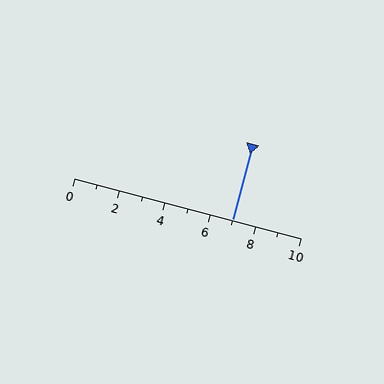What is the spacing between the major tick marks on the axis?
The major ticks are spaced 2 apart.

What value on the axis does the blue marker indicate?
The marker indicates approximately 7.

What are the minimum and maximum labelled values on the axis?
The axis runs from 0 to 10.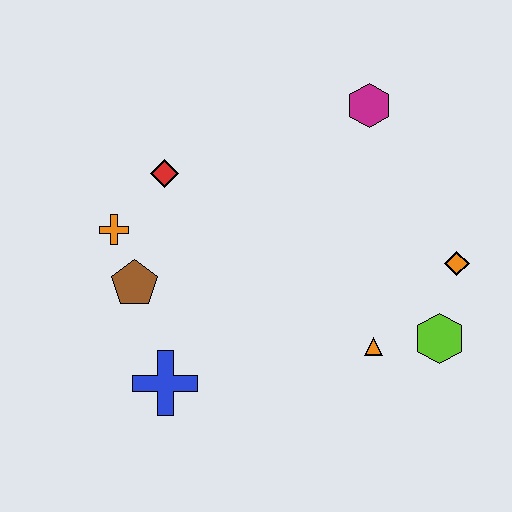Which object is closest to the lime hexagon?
The orange triangle is closest to the lime hexagon.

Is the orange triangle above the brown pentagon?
No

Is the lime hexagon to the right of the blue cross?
Yes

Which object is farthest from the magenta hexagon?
The blue cross is farthest from the magenta hexagon.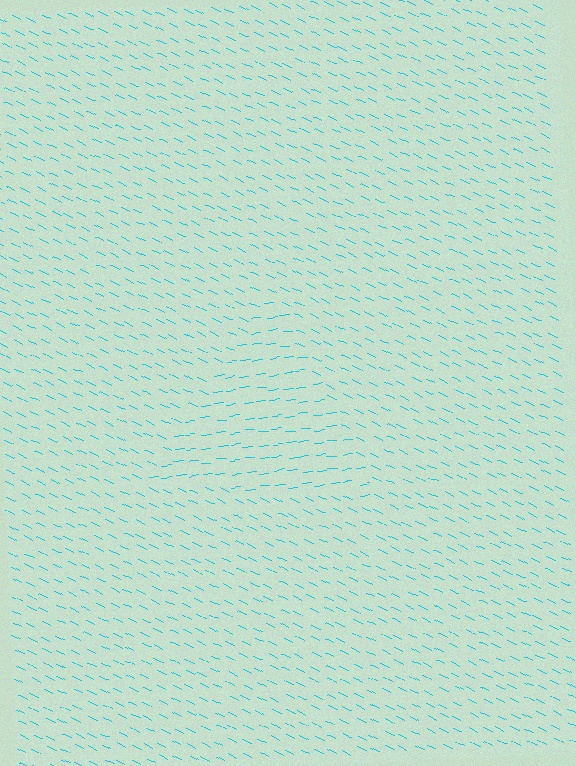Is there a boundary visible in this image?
Yes, there is a texture boundary formed by a change in line orientation.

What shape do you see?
I see a triangle.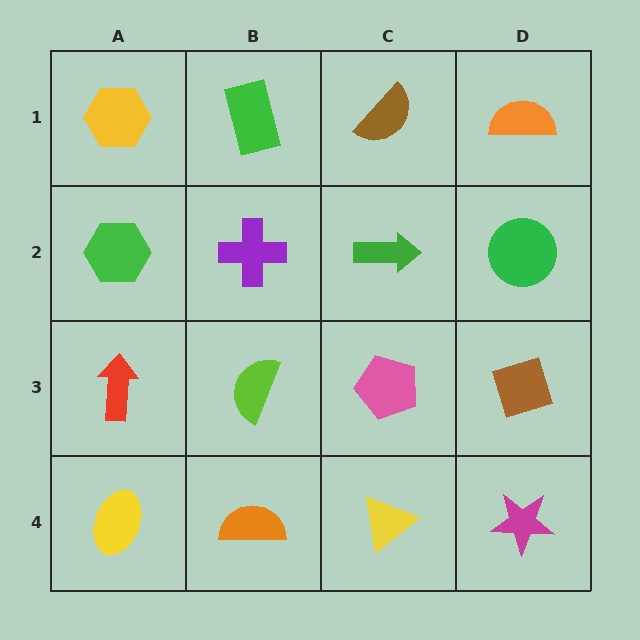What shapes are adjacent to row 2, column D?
An orange semicircle (row 1, column D), a brown diamond (row 3, column D), a green arrow (row 2, column C).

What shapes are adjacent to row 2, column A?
A yellow hexagon (row 1, column A), a red arrow (row 3, column A), a purple cross (row 2, column B).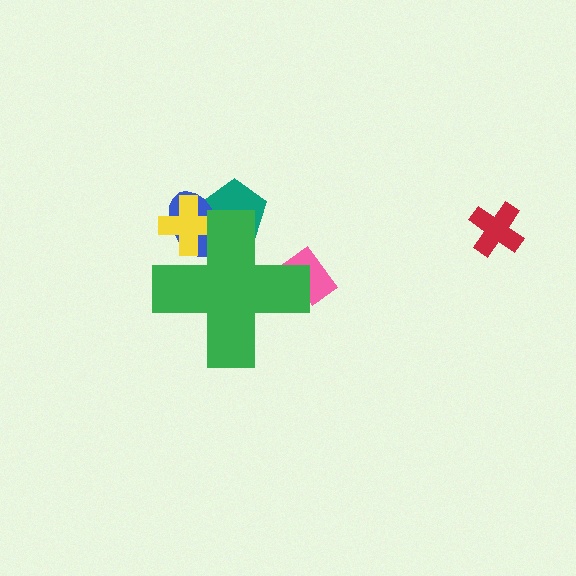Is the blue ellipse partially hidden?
Yes, the blue ellipse is partially hidden behind the green cross.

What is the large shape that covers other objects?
A green cross.